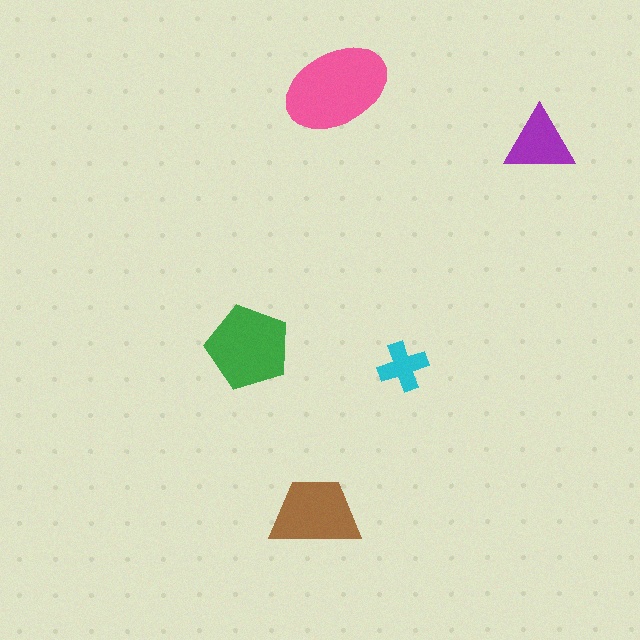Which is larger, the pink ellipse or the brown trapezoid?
The pink ellipse.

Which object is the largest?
The pink ellipse.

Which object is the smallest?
The cyan cross.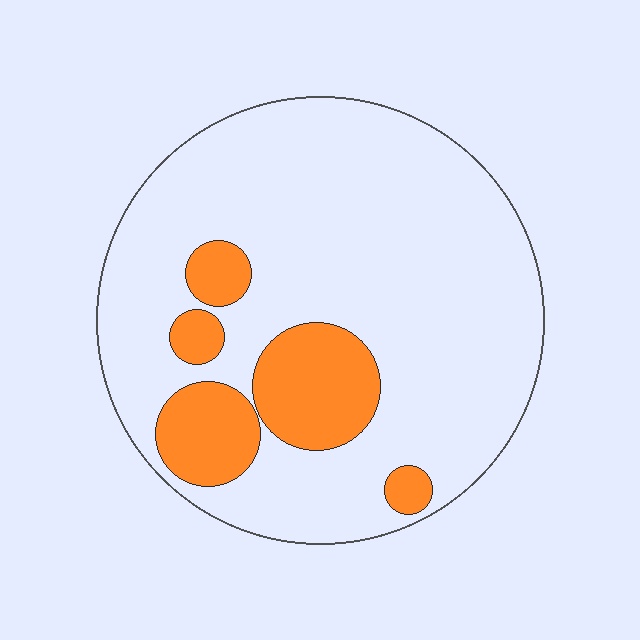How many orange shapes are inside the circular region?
5.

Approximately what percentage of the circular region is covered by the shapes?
Approximately 20%.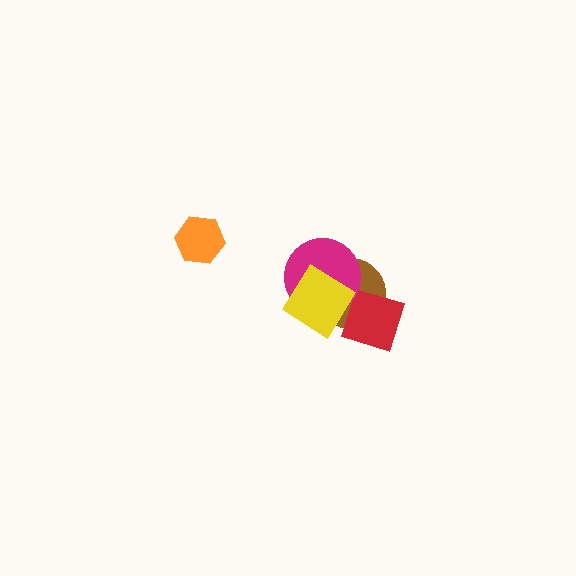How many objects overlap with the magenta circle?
2 objects overlap with the magenta circle.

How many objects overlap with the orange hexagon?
0 objects overlap with the orange hexagon.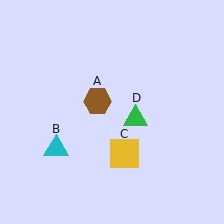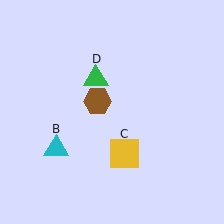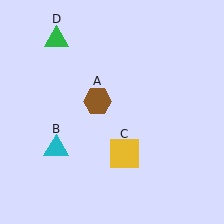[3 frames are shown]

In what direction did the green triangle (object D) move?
The green triangle (object D) moved up and to the left.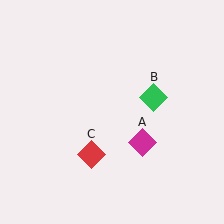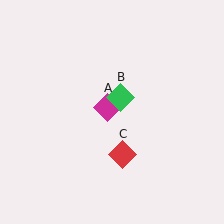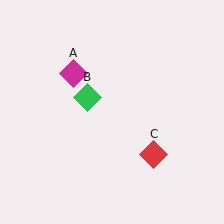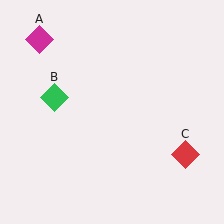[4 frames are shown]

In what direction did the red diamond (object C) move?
The red diamond (object C) moved right.